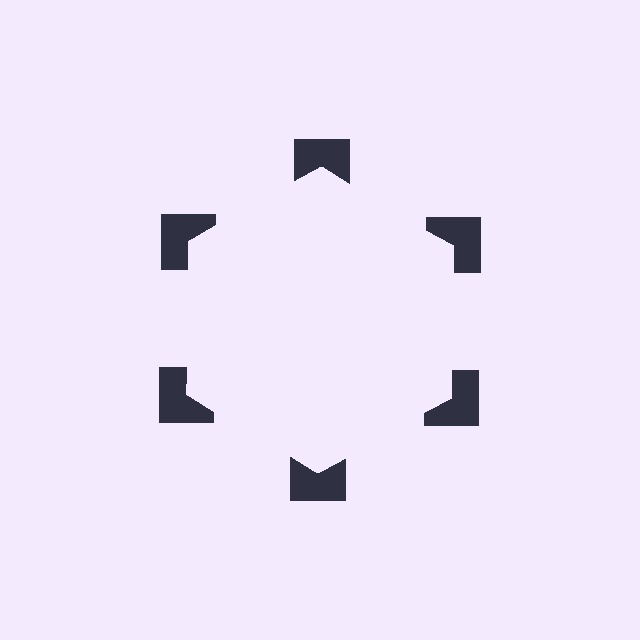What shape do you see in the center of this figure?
An illusory hexagon — its edges are inferred from the aligned wedge cuts in the notched squares, not physically drawn.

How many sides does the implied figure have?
6 sides.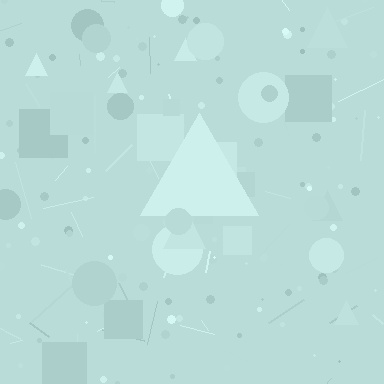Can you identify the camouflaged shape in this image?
The camouflaged shape is a triangle.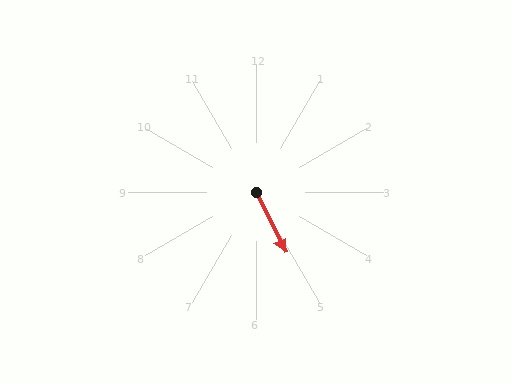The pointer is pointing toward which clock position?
Roughly 5 o'clock.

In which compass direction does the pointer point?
Southeast.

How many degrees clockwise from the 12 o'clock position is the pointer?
Approximately 154 degrees.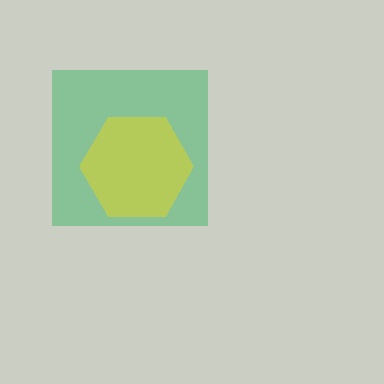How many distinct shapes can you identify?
There are 2 distinct shapes: a green square, a yellow hexagon.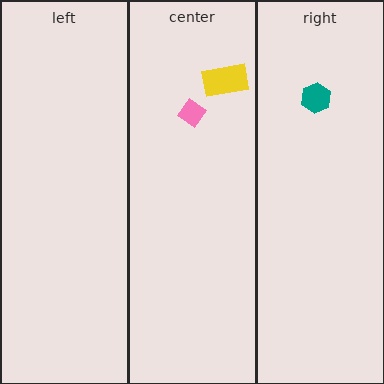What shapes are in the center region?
The yellow rectangle, the pink diamond.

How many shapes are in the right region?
1.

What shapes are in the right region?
The teal hexagon.